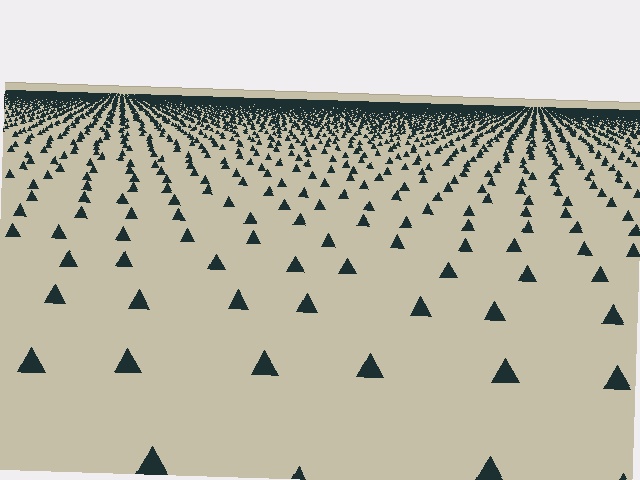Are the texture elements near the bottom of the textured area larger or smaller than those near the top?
Larger. Near the bottom, elements are closer to the viewer and appear at a bigger on-screen size.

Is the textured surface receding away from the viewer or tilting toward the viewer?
The surface is receding away from the viewer. Texture elements get smaller and denser toward the top.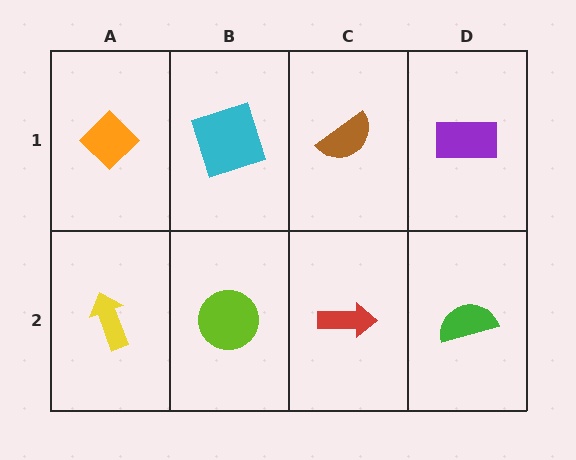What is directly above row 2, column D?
A purple rectangle.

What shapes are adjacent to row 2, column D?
A purple rectangle (row 1, column D), a red arrow (row 2, column C).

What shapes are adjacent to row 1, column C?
A red arrow (row 2, column C), a cyan square (row 1, column B), a purple rectangle (row 1, column D).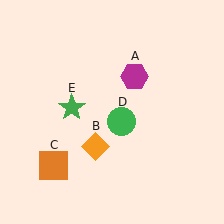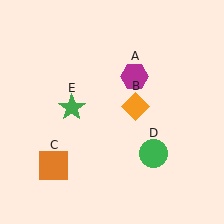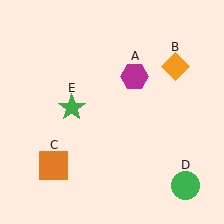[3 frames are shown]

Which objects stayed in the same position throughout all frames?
Magenta hexagon (object A) and orange square (object C) and green star (object E) remained stationary.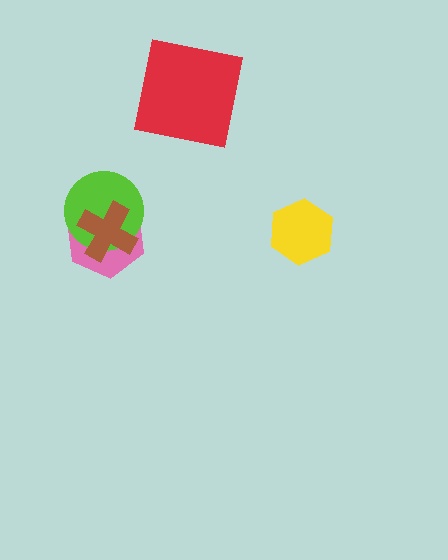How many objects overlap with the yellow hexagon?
0 objects overlap with the yellow hexagon.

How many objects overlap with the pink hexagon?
2 objects overlap with the pink hexagon.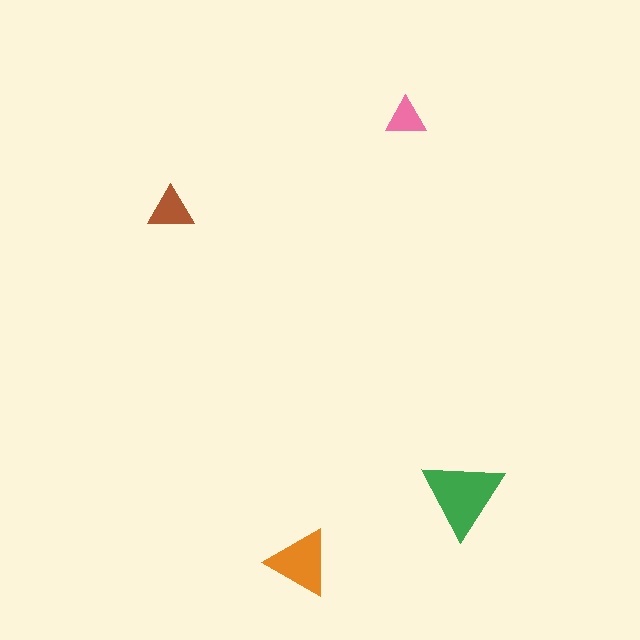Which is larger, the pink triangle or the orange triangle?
The orange one.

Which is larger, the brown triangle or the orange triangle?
The orange one.